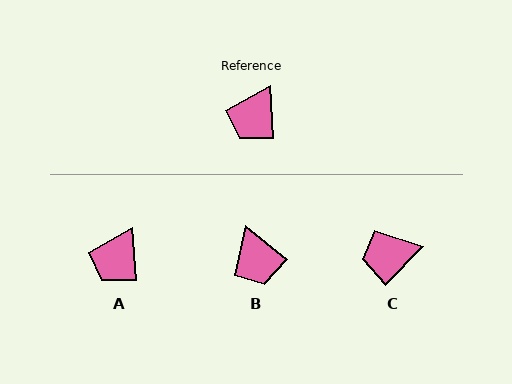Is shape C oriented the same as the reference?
No, it is off by about 48 degrees.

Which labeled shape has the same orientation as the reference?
A.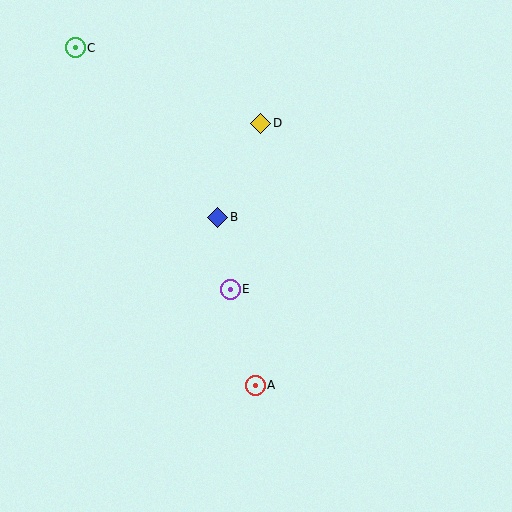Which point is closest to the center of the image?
Point E at (230, 289) is closest to the center.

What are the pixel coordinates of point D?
Point D is at (261, 123).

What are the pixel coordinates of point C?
Point C is at (75, 48).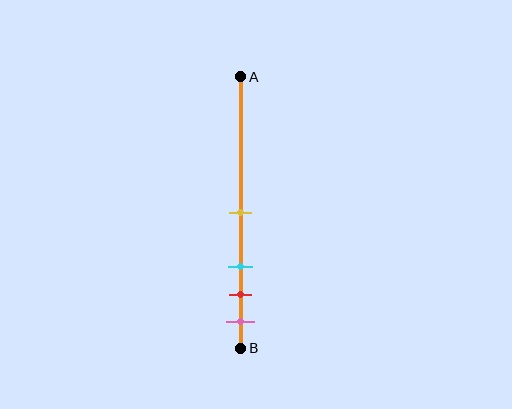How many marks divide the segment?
There are 4 marks dividing the segment.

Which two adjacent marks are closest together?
The red and pink marks are the closest adjacent pair.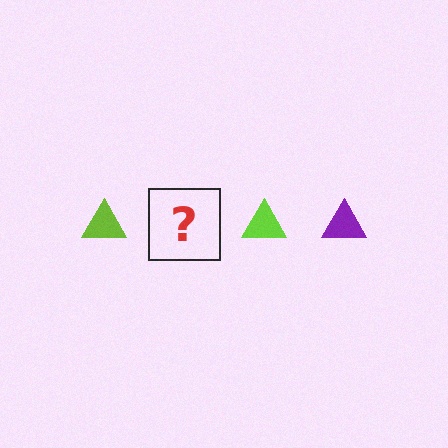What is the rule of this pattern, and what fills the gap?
The rule is that the pattern cycles through lime, purple triangles. The gap should be filled with a purple triangle.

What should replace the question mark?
The question mark should be replaced with a purple triangle.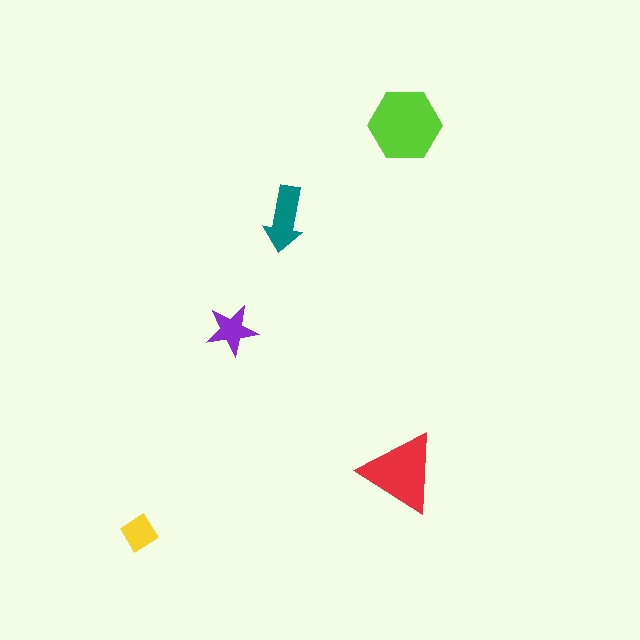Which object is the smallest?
The yellow diamond.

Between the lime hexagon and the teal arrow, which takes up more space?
The lime hexagon.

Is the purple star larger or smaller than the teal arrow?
Smaller.